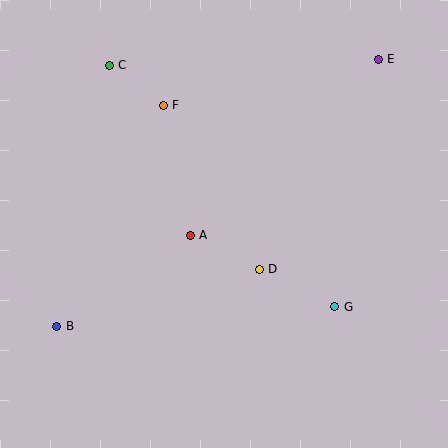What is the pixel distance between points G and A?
The distance between G and A is 162 pixels.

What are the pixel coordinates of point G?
Point G is at (335, 307).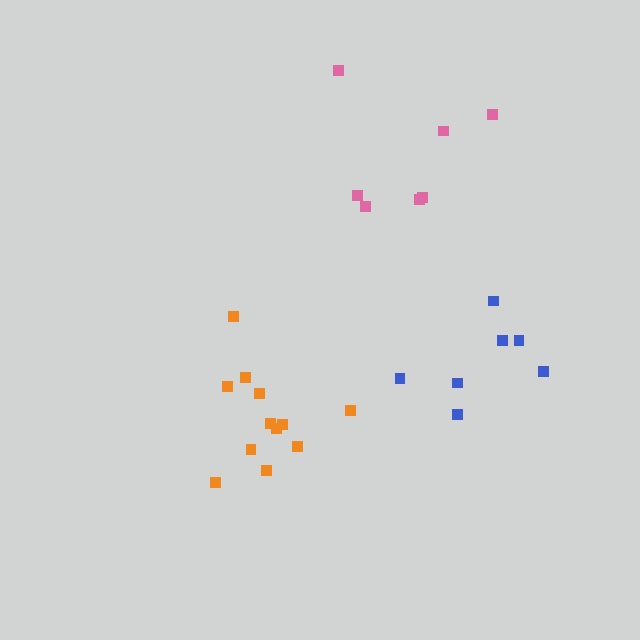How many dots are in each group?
Group 1: 7 dots, Group 2: 7 dots, Group 3: 12 dots (26 total).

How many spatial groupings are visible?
There are 3 spatial groupings.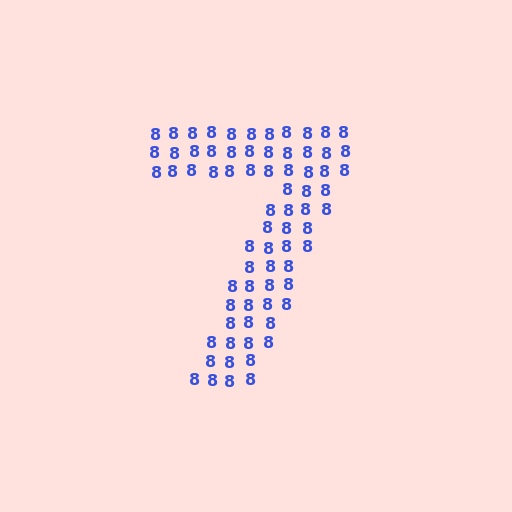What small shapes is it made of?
It is made of small digit 8's.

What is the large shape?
The large shape is the digit 7.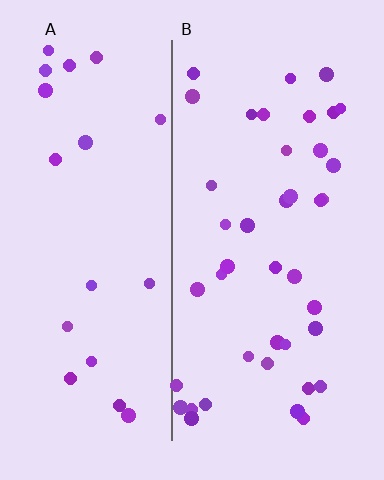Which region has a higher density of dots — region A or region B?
B (the right).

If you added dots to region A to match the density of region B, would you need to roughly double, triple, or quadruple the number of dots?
Approximately double.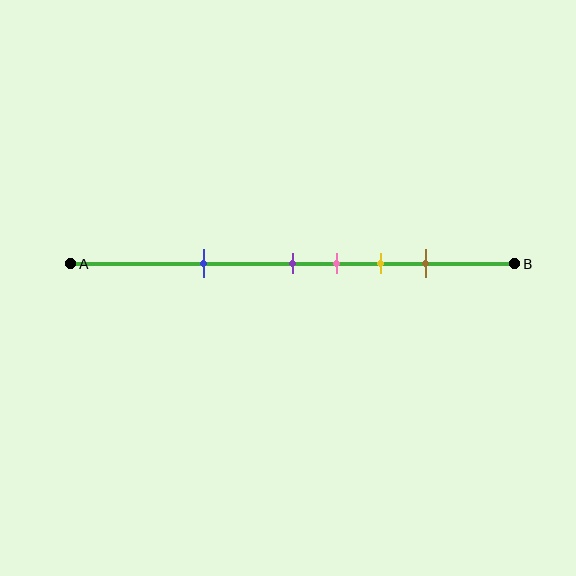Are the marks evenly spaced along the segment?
No, the marks are not evenly spaced.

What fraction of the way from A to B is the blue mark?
The blue mark is approximately 30% (0.3) of the way from A to B.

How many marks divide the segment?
There are 5 marks dividing the segment.